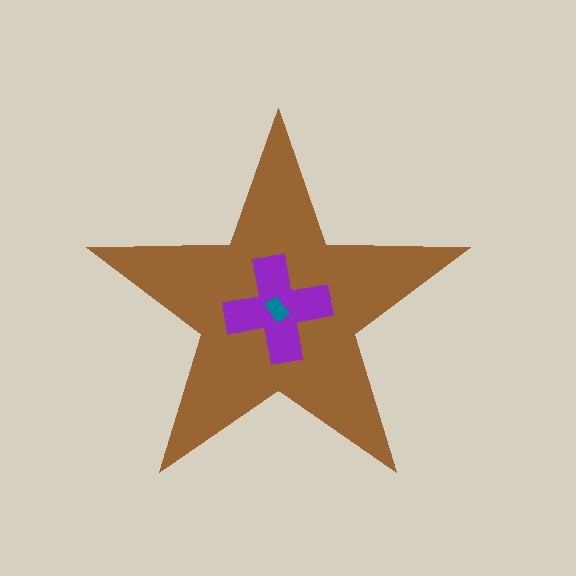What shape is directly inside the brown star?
The purple cross.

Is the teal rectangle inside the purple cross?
Yes.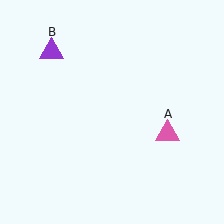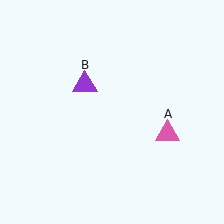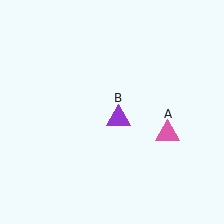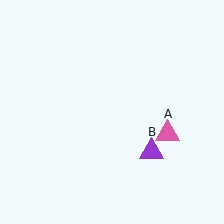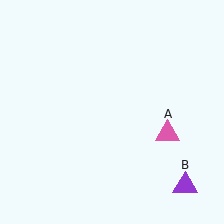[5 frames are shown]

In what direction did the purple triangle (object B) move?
The purple triangle (object B) moved down and to the right.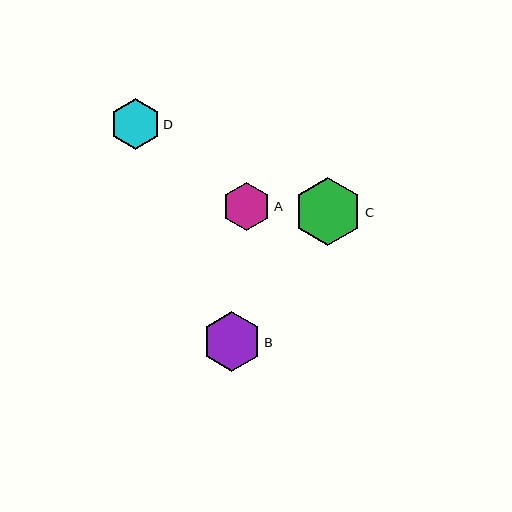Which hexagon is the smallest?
Hexagon A is the smallest with a size of approximately 48 pixels.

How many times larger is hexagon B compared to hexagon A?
Hexagon B is approximately 1.2 times the size of hexagon A.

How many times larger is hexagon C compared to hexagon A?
Hexagon C is approximately 1.4 times the size of hexagon A.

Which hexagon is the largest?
Hexagon C is the largest with a size of approximately 68 pixels.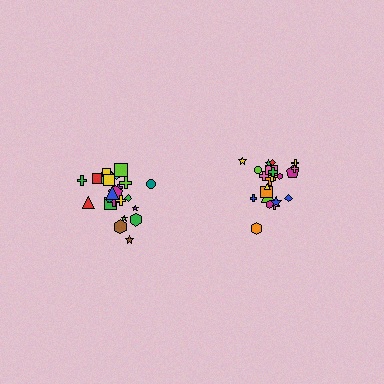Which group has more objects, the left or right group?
The left group.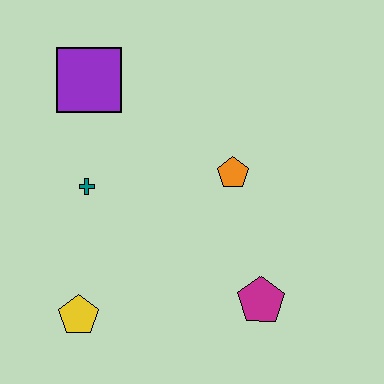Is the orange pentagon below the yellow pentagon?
No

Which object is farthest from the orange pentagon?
The yellow pentagon is farthest from the orange pentagon.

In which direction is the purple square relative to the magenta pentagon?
The purple square is above the magenta pentagon.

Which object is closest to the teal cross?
The purple square is closest to the teal cross.